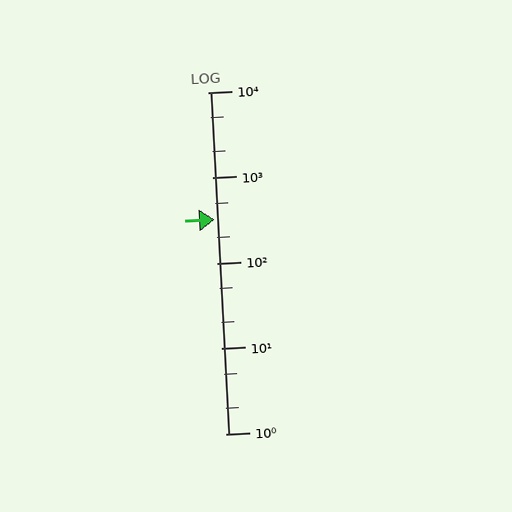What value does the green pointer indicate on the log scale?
The pointer indicates approximately 320.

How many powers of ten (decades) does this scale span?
The scale spans 4 decades, from 1 to 10000.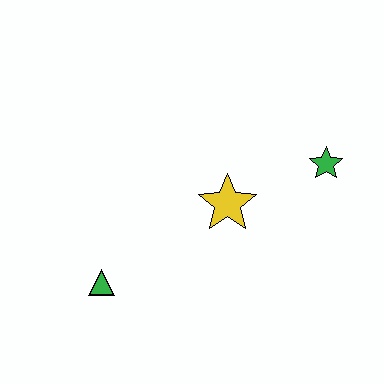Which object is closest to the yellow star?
The green star is closest to the yellow star.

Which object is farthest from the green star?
The green triangle is farthest from the green star.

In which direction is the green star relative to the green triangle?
The green star is to the right of the green triangle.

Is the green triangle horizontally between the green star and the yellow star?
No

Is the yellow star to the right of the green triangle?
Yes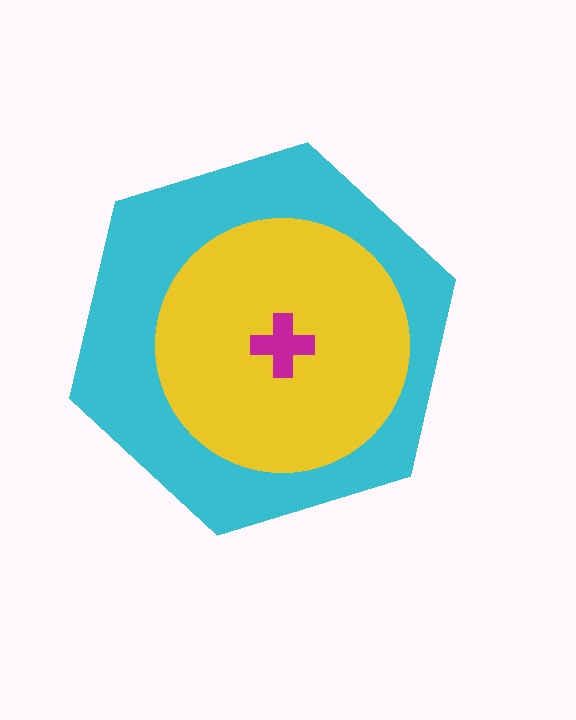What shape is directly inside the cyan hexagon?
The yellow circle.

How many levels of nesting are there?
3.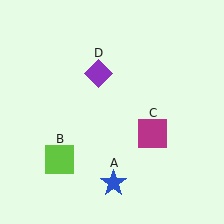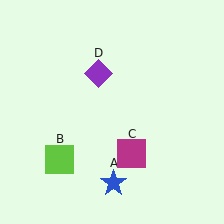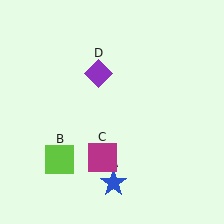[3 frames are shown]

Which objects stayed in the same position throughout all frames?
Blue star (object A) and lime square (object B) and purple diamond (object D) remained stationary.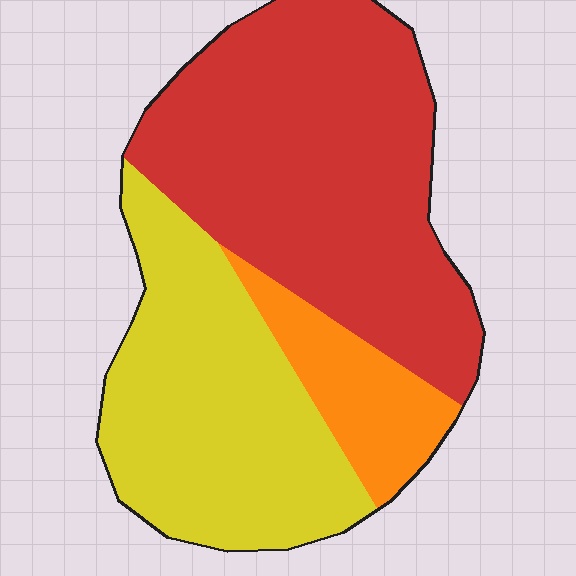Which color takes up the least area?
Orange, at roughly 15%.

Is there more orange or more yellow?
Yellow.